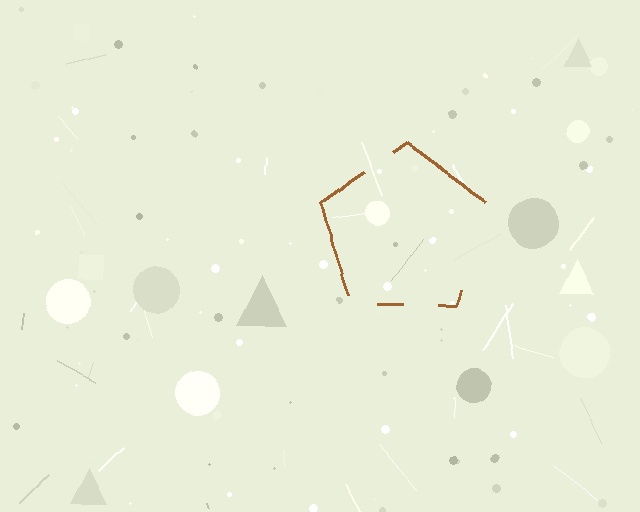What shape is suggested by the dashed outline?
The dashed outline suggests a pentagon.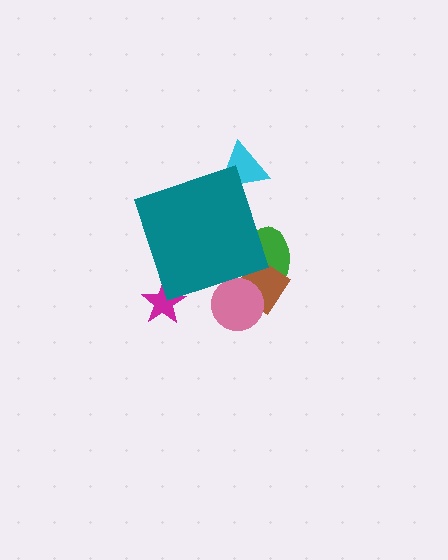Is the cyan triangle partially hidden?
Yes, the cyan triangle is partially hidden behind the teal diamond.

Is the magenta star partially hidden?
Yes, the magenta star is partially hidden behind the teal diamond.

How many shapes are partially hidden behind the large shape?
5 shapes are partially hidden.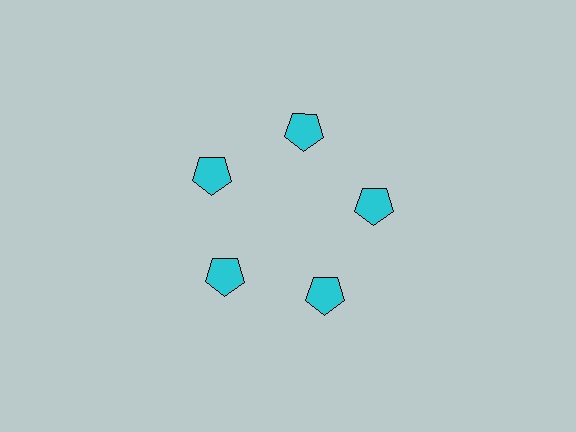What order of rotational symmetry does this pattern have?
This pattern has 5-fold rotational symmetry.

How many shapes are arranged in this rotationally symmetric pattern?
There are 5 shapes, arranged in 5 groups of 1.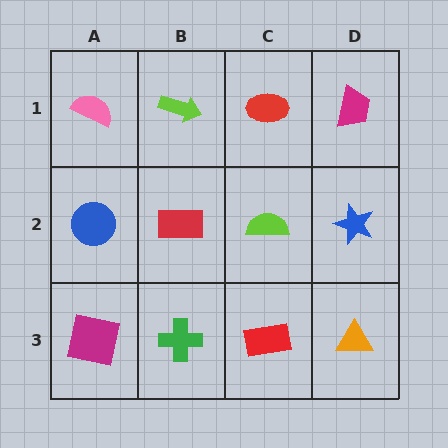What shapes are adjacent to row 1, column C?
A lime semicircle (row 2, column C), a lime arrow (row 1, column B), a magenta trapezoid (row 1, column D).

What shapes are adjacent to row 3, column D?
A blue star (row 2, column D), a red rectangle (row 3, column C).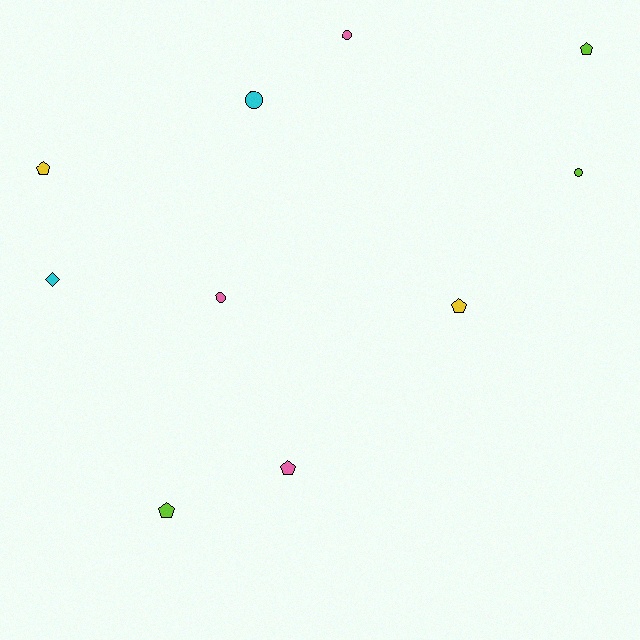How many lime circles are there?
There is 1 lime circle.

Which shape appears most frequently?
Pentagon, with 5 objects.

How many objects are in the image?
There are 10 objects.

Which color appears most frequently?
Lime, with 3 objects.